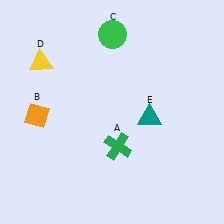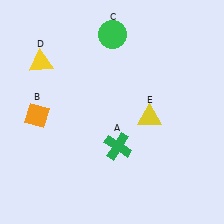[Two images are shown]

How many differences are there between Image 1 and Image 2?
There is 1 difference between the two images.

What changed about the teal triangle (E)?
In Image 1, E is teal. In Image 2, it changed to yellow.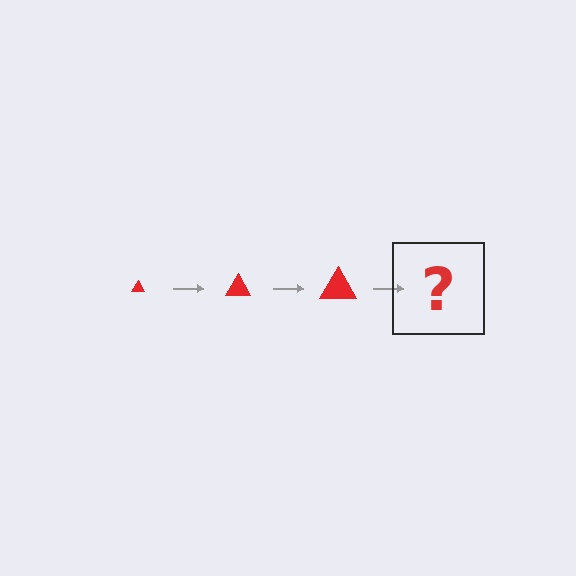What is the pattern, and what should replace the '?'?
The pattern is that the triangle gets progressively larger each step. The '?' should be a red triangle, larger than the previous one.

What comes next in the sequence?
The next element should be a red triangle, larger than the previous one.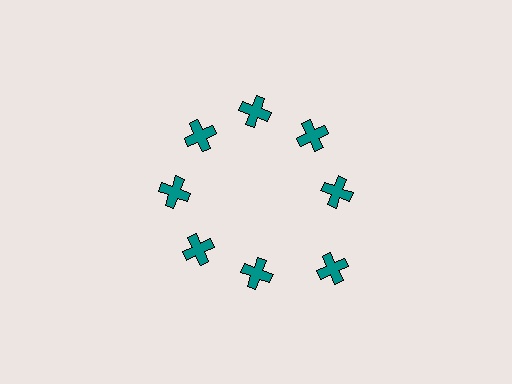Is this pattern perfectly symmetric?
No. The 8 teal crosses are arranged in a ring, but one element near the 4 o'clock position is pushed outward from the center, breaking the 8-fold rotational symmetry.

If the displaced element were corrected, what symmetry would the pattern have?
It would have 8-fold rotational symmetry — the pattern would map onto itself every 45 degrees.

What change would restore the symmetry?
The symmetry would be restored by moving it inward, back onto the ring so that all 8 crosses sit at equal angles and equal distance from the center.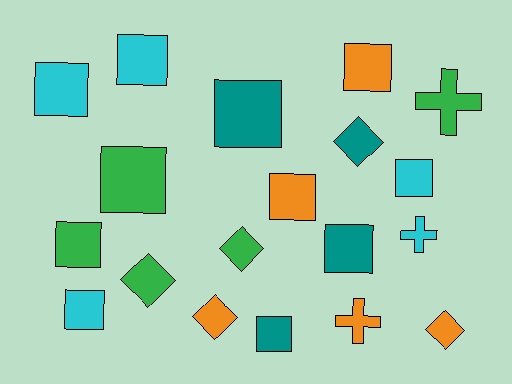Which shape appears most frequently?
Square, with 11 objects.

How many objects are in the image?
There are 19 objects.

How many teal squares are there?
There are 3 teal squares.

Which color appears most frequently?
Cyan, with 5 objects.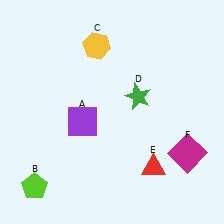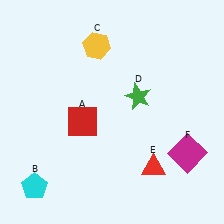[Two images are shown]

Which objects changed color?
A changed from purple to red. B changed from lime to cyan.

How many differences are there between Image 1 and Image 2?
There are 2 differences between the two images.